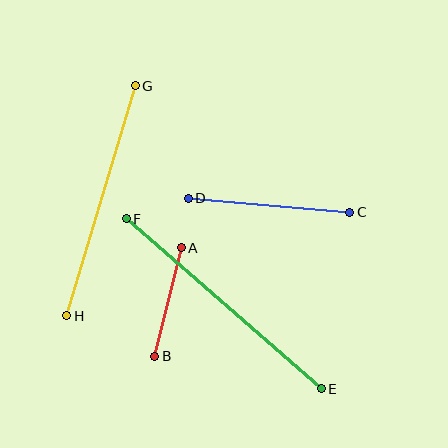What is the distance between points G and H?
The distance is approximately 240 pixels.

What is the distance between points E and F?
The distance is approximately 259 pixels.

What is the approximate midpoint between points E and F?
The midpoint is at approximately (224, 304) pixels.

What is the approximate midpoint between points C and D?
The midpoint is at approximately (269, 205) pixels.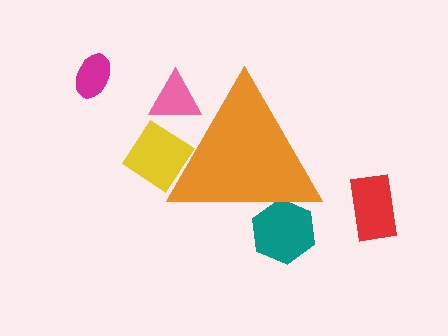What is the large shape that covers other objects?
An orange triangle.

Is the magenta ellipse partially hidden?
No, the magenta ellipse is fully visible.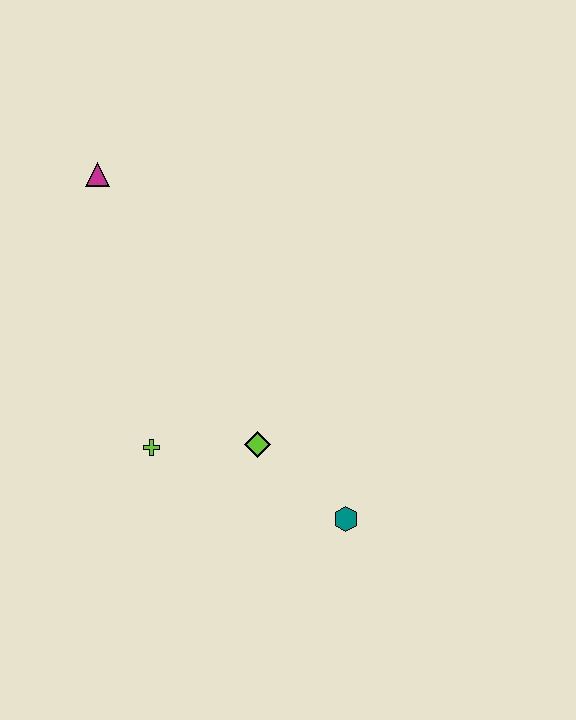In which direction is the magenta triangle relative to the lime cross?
The magenta triangle is above the lime cross.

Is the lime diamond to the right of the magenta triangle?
Yes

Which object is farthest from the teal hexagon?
The magenta triangle is farthest from the teal hexagon.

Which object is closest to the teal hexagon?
The lime diamond is closest to the teal hexagon.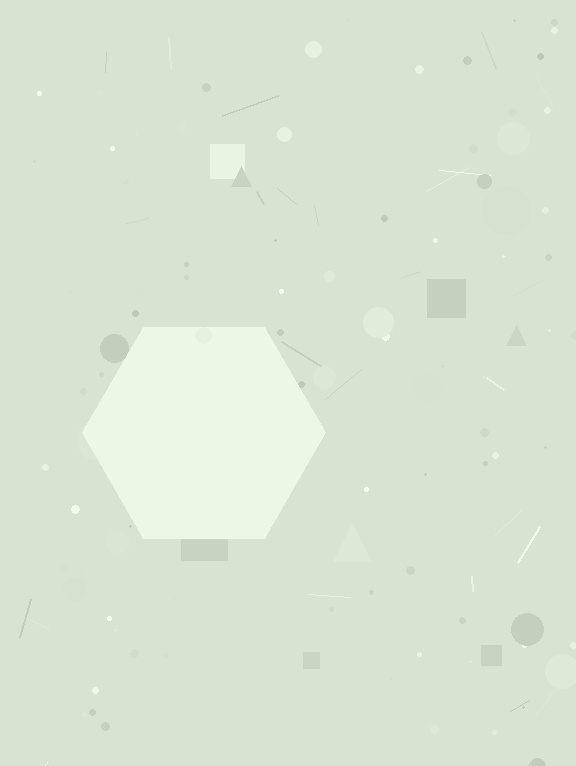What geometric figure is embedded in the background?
A hexagon is embedded in the background.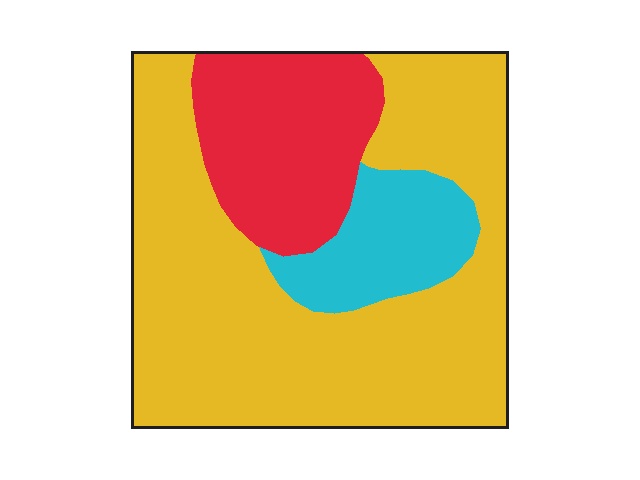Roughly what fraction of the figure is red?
Red covers roughly 20% of the figure.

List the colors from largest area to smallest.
From largest to smallest: yellow, red, cyan.